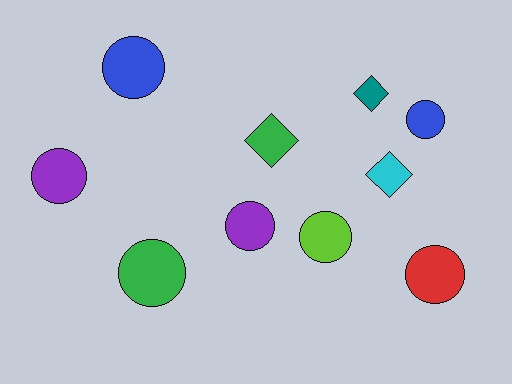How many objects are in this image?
There are 10 objects.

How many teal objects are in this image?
There is 1 teal object.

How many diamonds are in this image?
There are 3 diamonds.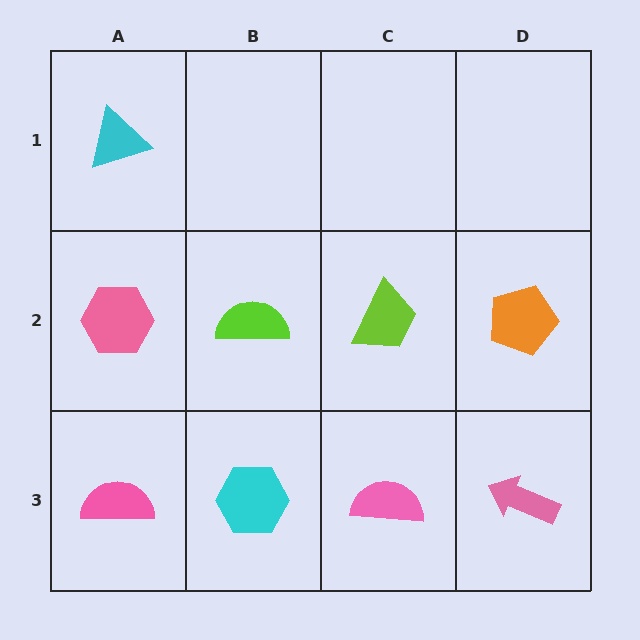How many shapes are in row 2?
4 shapes.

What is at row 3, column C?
A pink semicircle.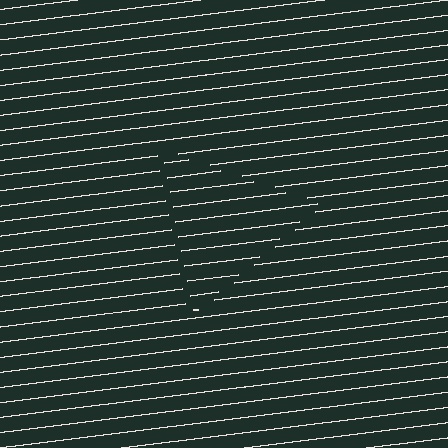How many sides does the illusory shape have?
3 sides — the line-ends trace a triangle.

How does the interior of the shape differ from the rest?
The interior of the shape contains the same grating, shifted by half a period — the contour is defined by the phase discontinuity where line-ends from the inner and outer gratings abut.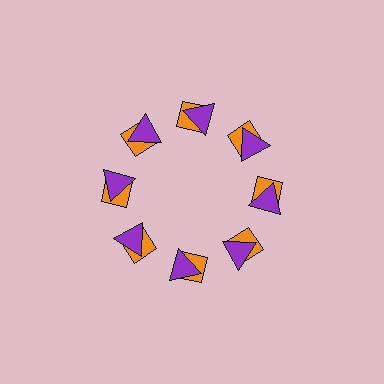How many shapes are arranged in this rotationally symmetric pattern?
There are 16 shapes, arranged in 8 groups of 2.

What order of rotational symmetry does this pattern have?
This pattern has 8-fold rotational symmetry.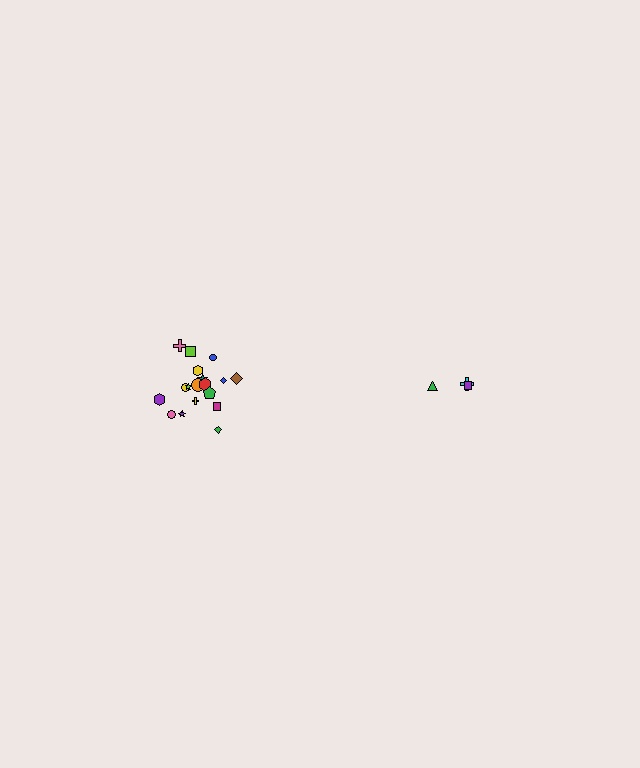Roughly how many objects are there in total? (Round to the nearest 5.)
Roughly 20 objects in total.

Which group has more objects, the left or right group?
The left group.